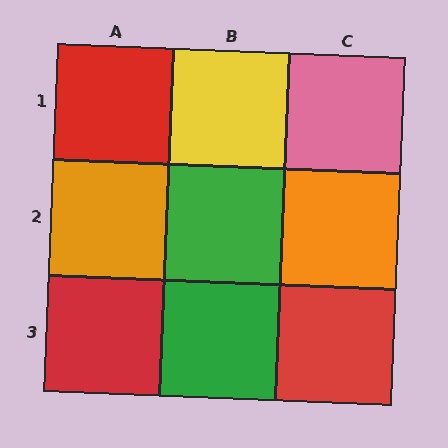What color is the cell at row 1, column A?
Red.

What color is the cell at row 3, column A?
Red.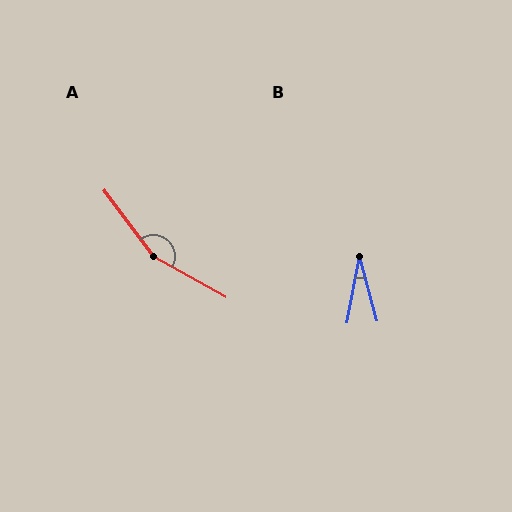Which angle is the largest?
A, at approximately 156 degrees.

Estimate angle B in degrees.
Approximately 26 degrees.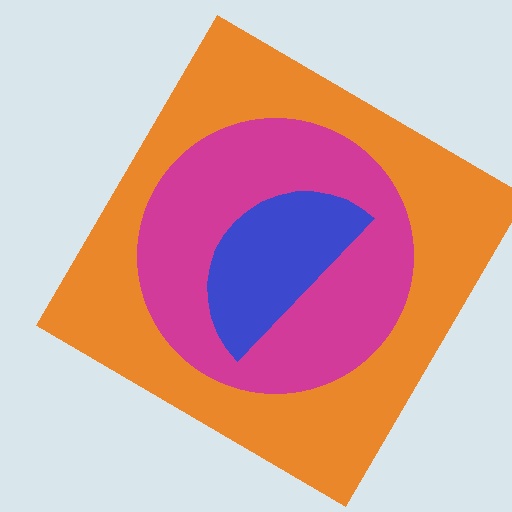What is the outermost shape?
The orange diamond.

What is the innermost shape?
The blue semicircle.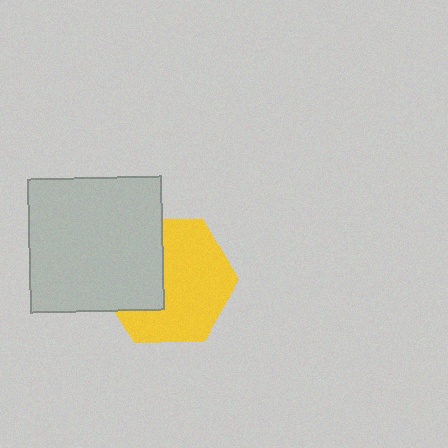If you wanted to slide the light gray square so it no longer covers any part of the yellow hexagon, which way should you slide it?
Slide it left — that is the most direct way to separate the two shapes.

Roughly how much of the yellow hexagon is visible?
About half of it is visible (roughly 63%).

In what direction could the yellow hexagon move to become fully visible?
The yellow hexagon could move right. That would shift it out from behind the light gray square entirely.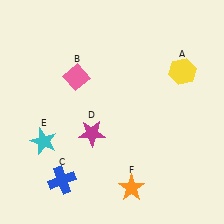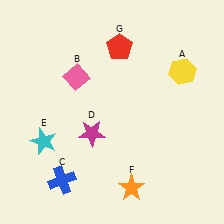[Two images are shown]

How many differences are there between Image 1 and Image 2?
There is 1 difference between the two images.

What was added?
A red pentagon (G) was added in Image 2.